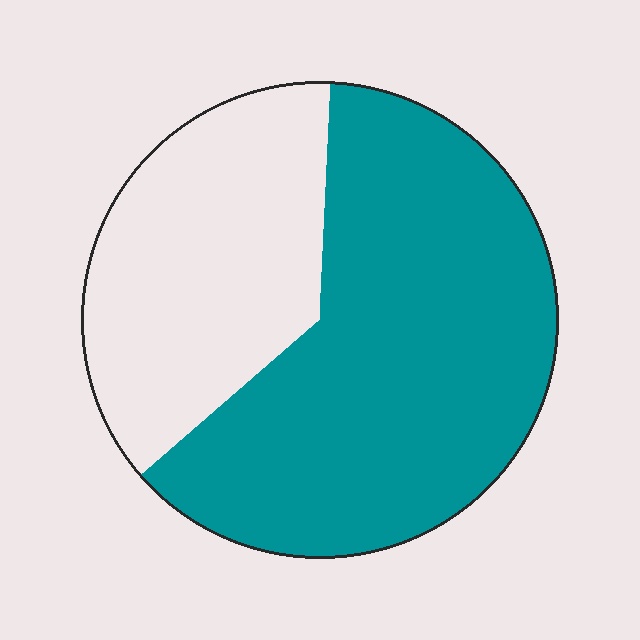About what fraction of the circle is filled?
About five eighths (5/8).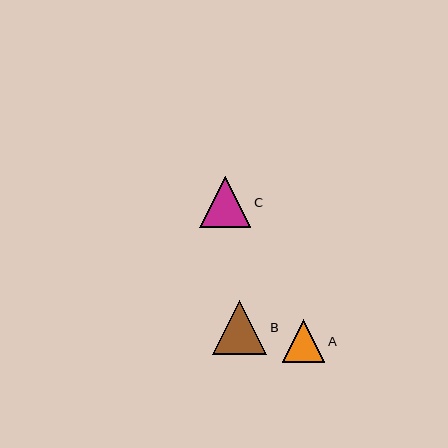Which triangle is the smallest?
Triangle A is the smallest with a size of approximately 43 pixels.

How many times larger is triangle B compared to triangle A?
Triangle B is approximately 1.3 times the size of triangle A.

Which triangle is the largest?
Triangle B is the largest with a size of approximately 54 pixels.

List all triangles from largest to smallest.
From largest to smallest: B, C, A.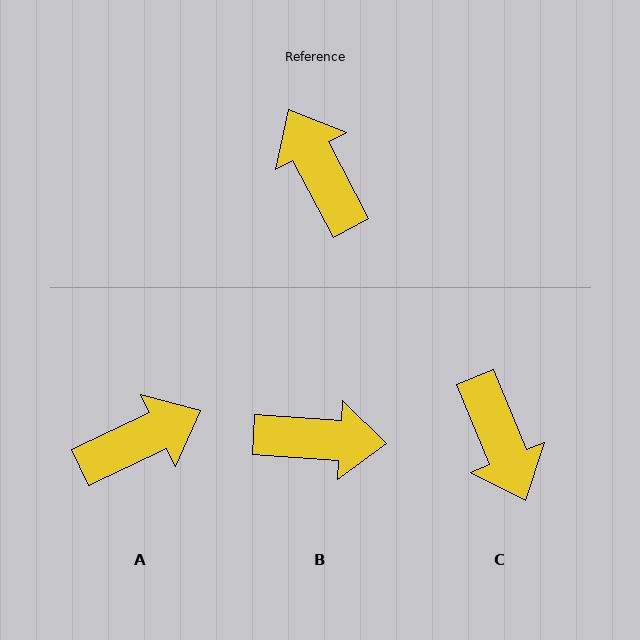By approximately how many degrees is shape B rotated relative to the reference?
Approximately 121 degrees clockwise.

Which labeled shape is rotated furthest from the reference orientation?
C, about 175 degrees away.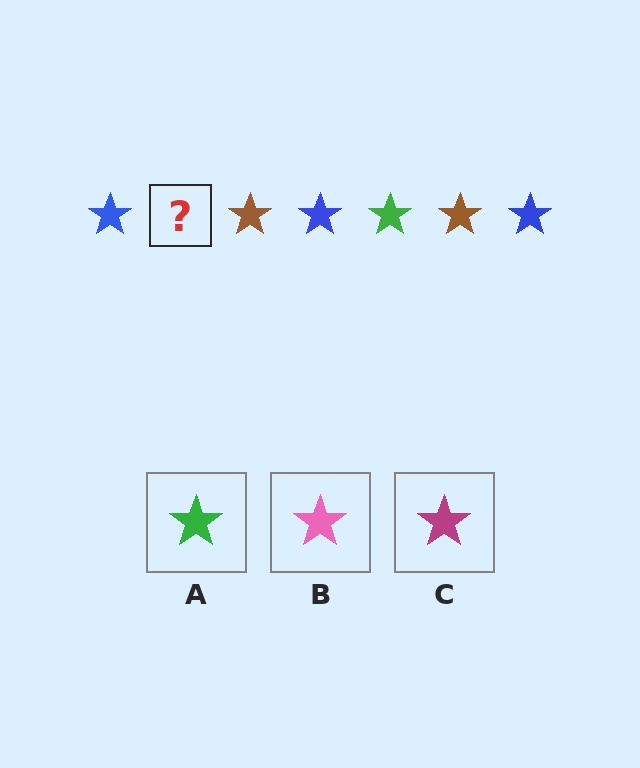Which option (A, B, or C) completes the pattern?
A.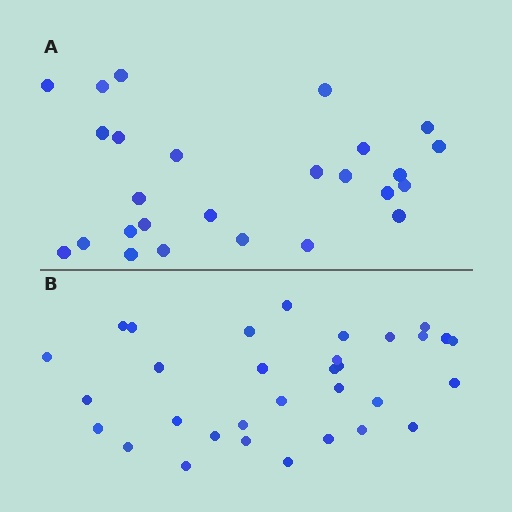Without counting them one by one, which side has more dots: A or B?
Region B (the bottom region) has more dots.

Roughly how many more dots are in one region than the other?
Region B has about 6 more dots than region A.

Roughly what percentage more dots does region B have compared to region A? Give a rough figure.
About 25% more.